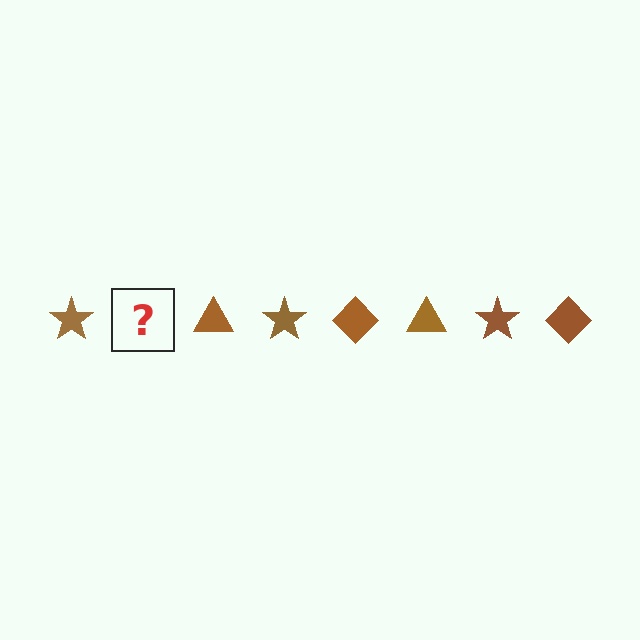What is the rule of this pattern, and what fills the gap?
The rule is that the pattern cycles through star, diamond, triangle shapes in brown. The gap should be filled with a brown diamond.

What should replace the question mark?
The question mark should be replaced with a brown diamond.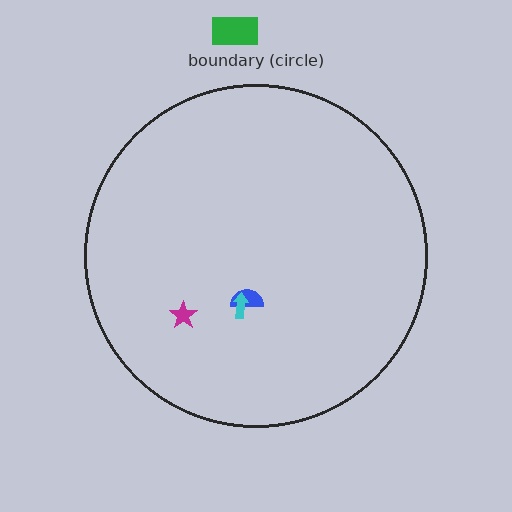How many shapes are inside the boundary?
3 inside, 1 outside.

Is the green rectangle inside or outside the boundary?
Outside.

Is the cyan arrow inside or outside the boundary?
Inside.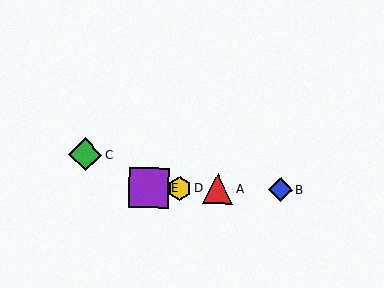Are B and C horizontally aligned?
No, B is at y≈190 and C is at y≈155.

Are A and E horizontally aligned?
Yes, both are at y≈189.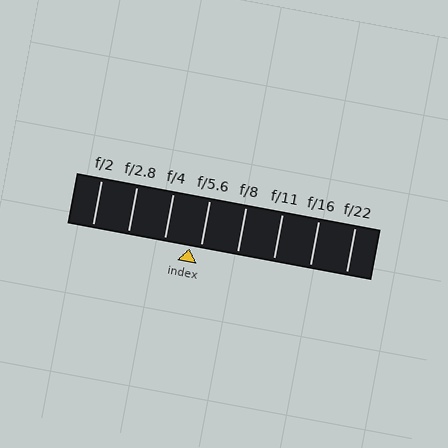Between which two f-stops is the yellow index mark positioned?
The index mark is between f/4 and f/5.6.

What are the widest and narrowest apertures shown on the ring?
The widest aperture shown is f/2 and the narrowest is f/22.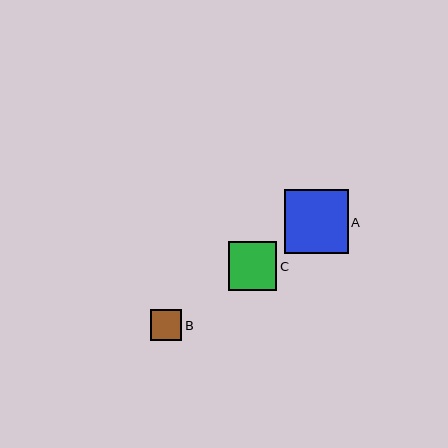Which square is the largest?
Square A is the largest with a size of approximately 64 pixels.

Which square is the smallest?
Square B is the smallest with a size of approximately 31 pixels.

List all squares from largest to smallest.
From largest to smallest: A, C, B.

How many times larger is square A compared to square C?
Square A is approximately 1.3 times the size of square C.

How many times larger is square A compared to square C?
Square A is approximately 1.3 times the size of square C.